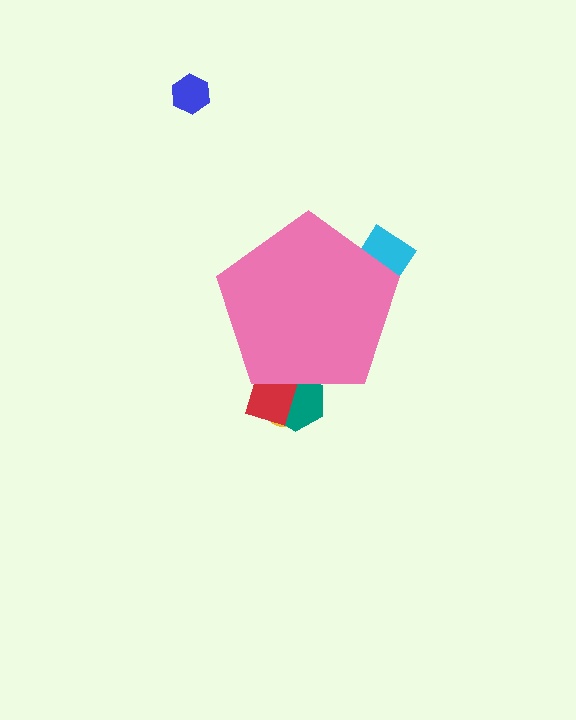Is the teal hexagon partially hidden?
Yes, the teal hexagon is partially hidden behind the pink pentagon.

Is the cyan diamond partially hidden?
Yes, the cyan diamond is partially hidden behind the pink pentagon.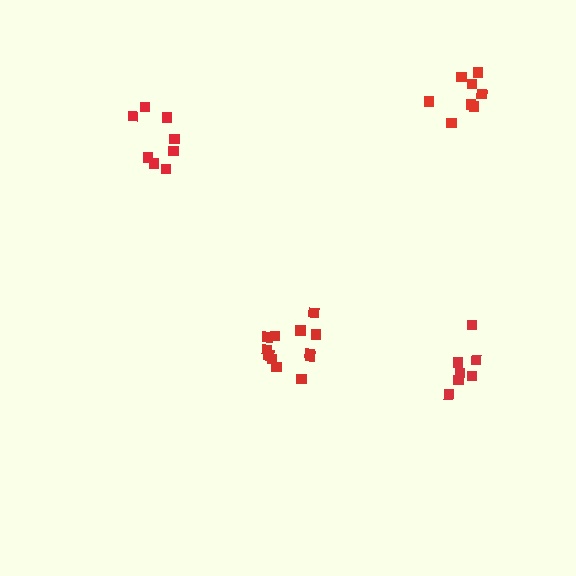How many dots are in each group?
Group 1: 12 dots, Group 2: 7 dots, Group 3: 8 dots, Group 4: 8 dots (35 total).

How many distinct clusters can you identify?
There are 4 distinct clusters.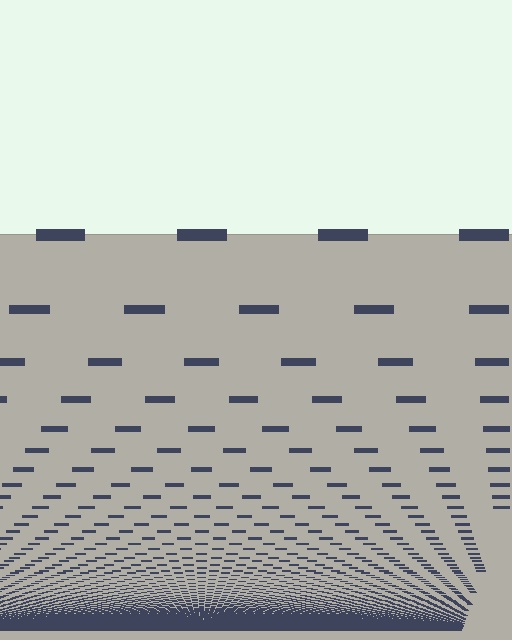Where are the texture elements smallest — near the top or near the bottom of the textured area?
Near the bottom.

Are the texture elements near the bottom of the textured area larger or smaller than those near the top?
Smaller. The gradient is inverted — elements near the bottom are smaller and denser.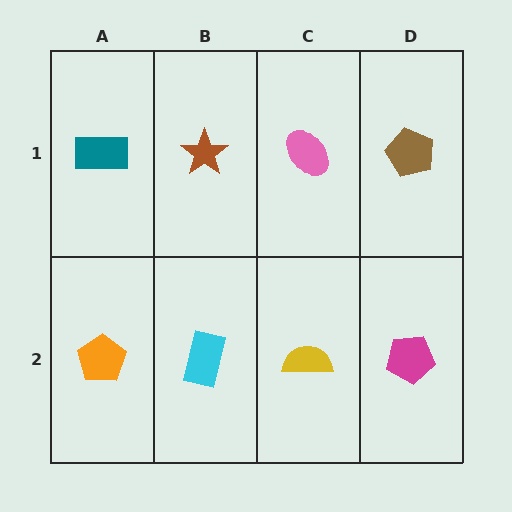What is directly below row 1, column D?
A magenta pentagon.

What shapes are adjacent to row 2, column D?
A brown pentagon (row 1, column D), a yellow semicircle (row 2, column C).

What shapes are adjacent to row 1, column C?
A yellow semicircle (row 2, column C), a brown star (row 1, column B), a brown pentagon (row 1, column D).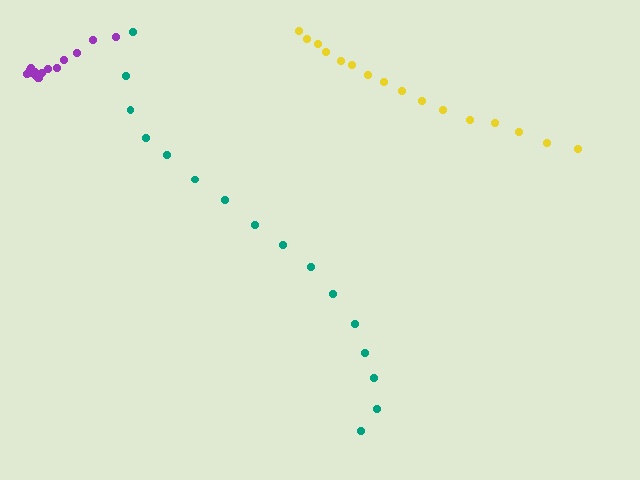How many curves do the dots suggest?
There are 3 distinct paths.